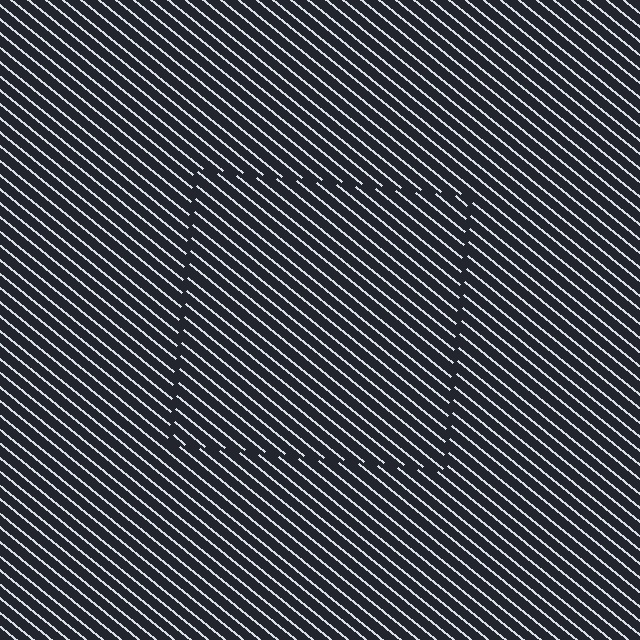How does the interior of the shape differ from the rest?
The interior of the shape contains the same grating, shifted by half a period — the contour is defined by the phase discontinuity where line-ends from the inner and outer gratings abut.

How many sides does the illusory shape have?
4 sides — the line-ends trace a square.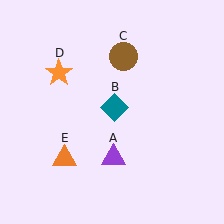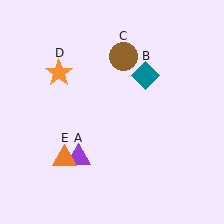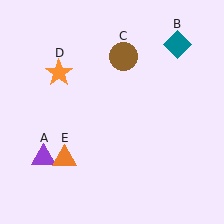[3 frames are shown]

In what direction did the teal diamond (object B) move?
The teal diamond (object B) moved up and to the right.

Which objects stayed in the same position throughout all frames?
Brown circle (object C) and orange star (object D) and orange triangle (object E) remained stationary.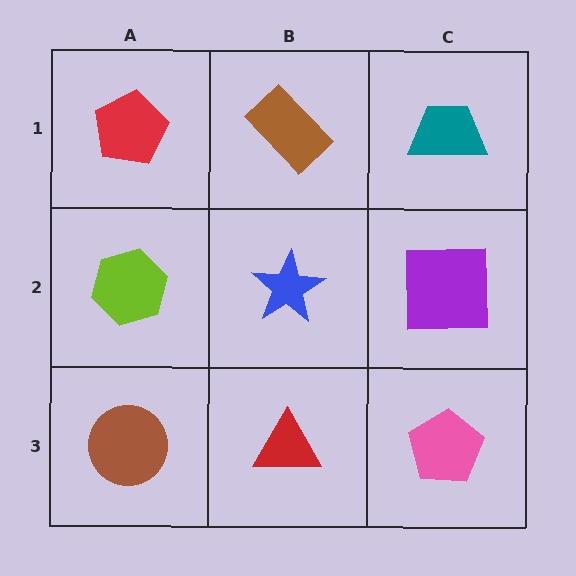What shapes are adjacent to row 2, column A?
A red pentagon (row 1, column A), a brown circle (row 3, column A), a blue star (row 2, column B).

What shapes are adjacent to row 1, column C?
A purple square (row 2, column C), a brown rectangle (row 1, column B).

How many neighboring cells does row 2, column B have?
4.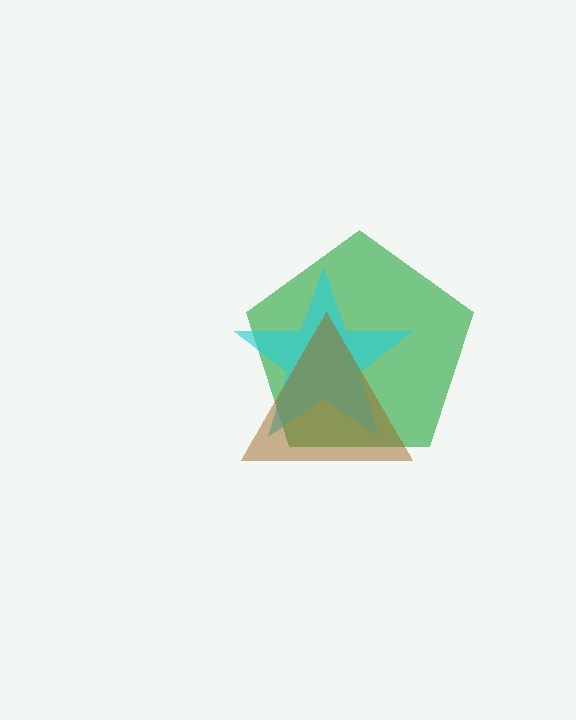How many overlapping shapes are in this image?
There are 3 overlapping shapes in the image.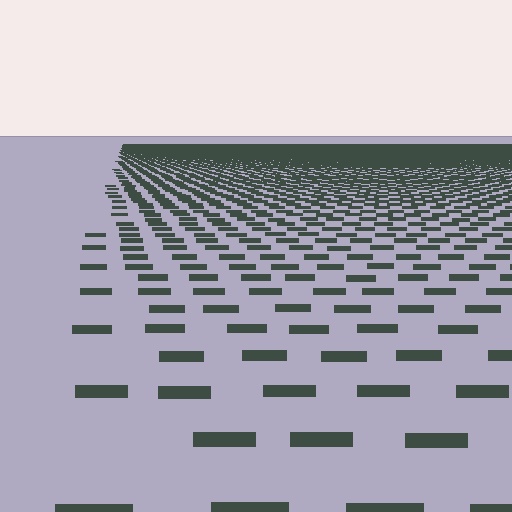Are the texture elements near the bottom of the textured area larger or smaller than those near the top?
Larger. Near the bottom, elements are closer to the viewer and appear at a bigger on-screen size.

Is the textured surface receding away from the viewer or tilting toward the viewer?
The surface is receding away from the viewer. Texture elements get smaller and denser toward the top.